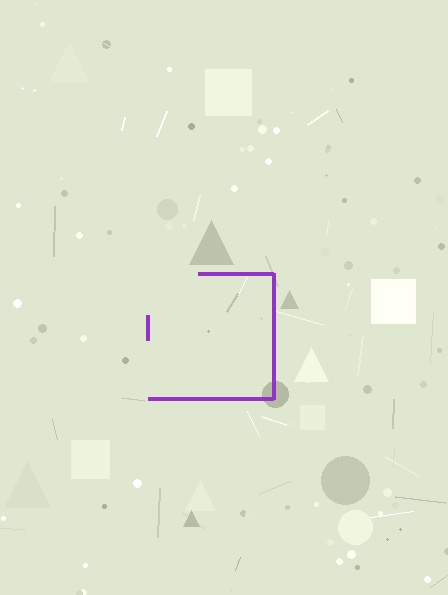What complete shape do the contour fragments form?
The contour fragments form a square.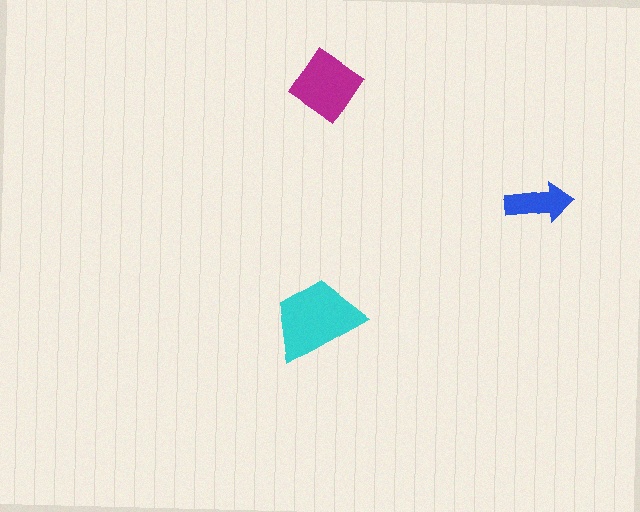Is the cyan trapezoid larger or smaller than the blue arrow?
Larger.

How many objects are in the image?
There are 3 objects in the image.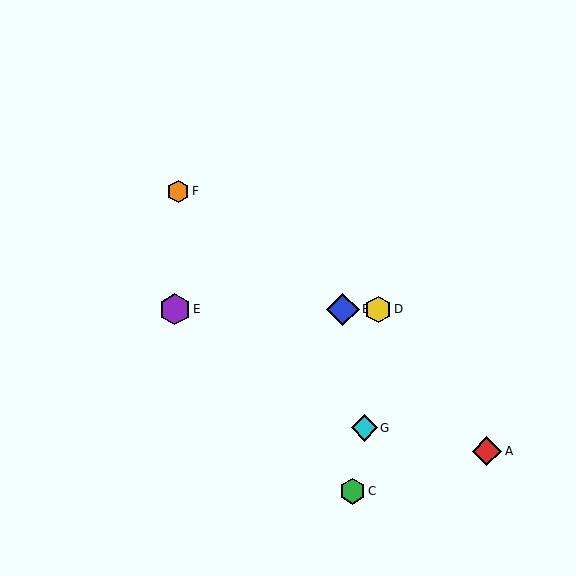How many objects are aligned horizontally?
3 objects (B, D, E) are aligned horizontally.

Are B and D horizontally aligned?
Yes, both are at y≈309.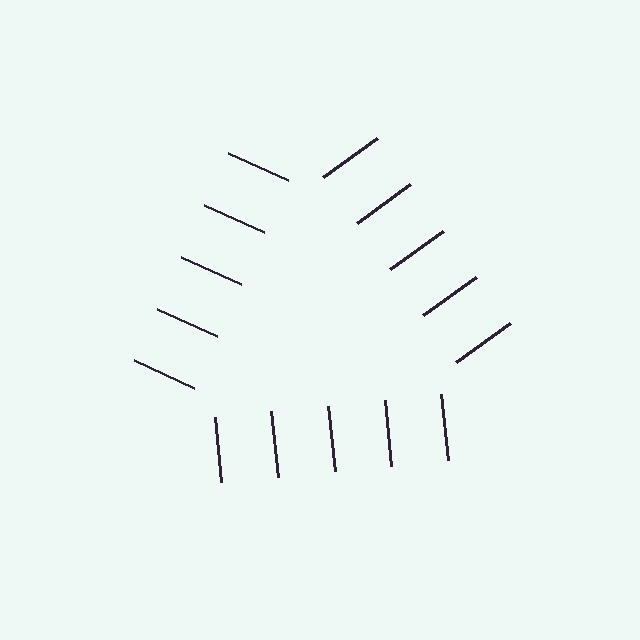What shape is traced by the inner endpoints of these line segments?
An illusory triangle — the line segments terminate on its edges but no continuous stroke is drawn.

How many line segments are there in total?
15 — 5 along each of the 3 edges.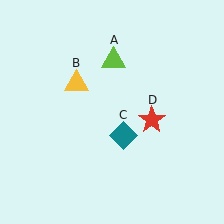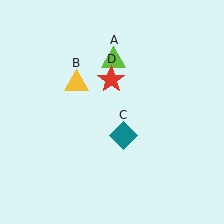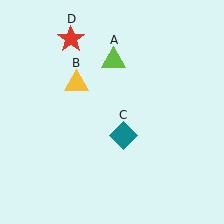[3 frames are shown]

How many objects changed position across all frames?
1 object changed position: red star (object D).